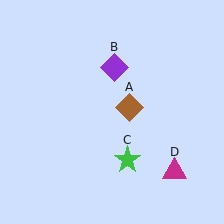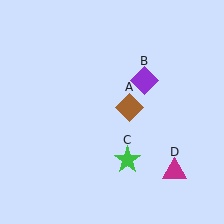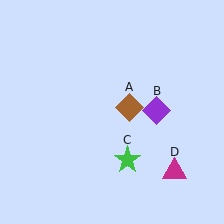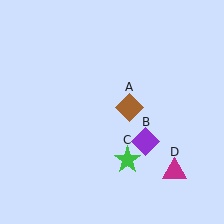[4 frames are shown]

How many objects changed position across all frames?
1 object changed position: purple diamond (object B).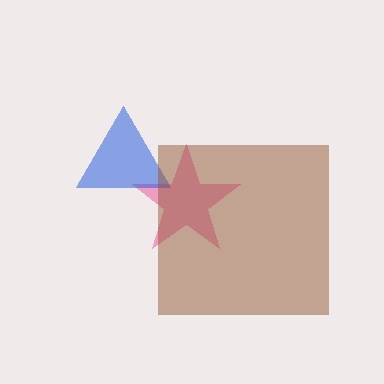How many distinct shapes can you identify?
There are 3 distinct shapes: a pink star, a blue triangle, a brown square.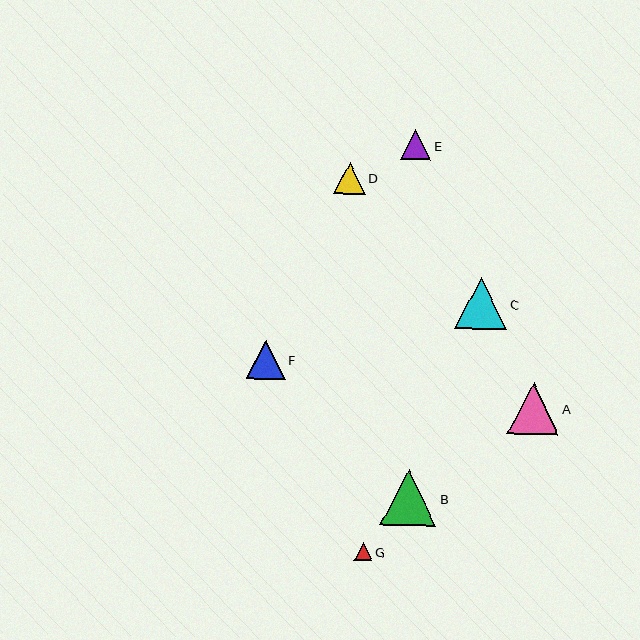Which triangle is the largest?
Triangle B is the largest with a size of approximately 56 pixels.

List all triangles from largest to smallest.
From largest to smallest: B, C, A, F, D, E, G.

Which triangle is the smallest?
Triangle G is the smallest with a size of approximately 18 pixels.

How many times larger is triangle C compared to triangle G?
Triangle C is approximately 2.9 times the size of triangle G.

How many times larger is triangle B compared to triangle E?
Triangle B is approximately 1.9 times the size of triangle E.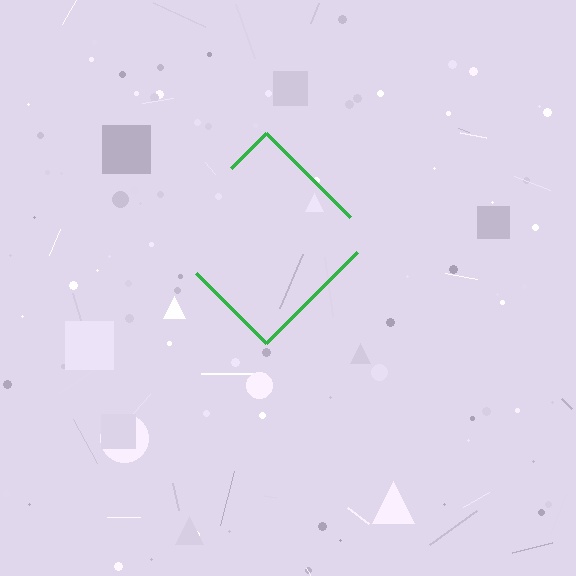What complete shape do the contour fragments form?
The contour fragments form a diamond.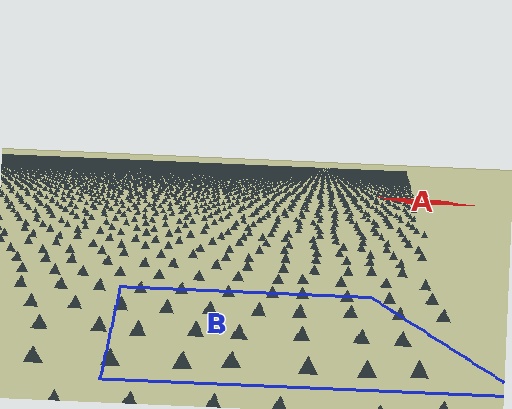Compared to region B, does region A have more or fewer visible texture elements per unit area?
Region A has more texture elements per unit area — they are packed more densely because it is farther away.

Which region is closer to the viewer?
Region B is closer. The texture elements there are larger and more spread out.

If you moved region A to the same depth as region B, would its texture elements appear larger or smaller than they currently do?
They would appear larger. At a closer depth, the same texture elements are projected at a bigger on-screen size.